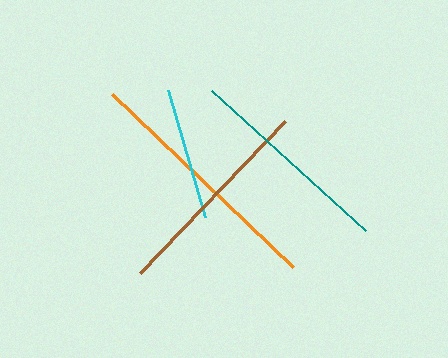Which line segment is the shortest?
The cyan line is the shortest at approximately 132 pixels.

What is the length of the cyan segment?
The cyan segment is approximately 132 pixels long.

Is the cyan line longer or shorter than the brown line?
The brown line is longer than the cyan line.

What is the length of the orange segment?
The orange segment is approximately 250 pixels long.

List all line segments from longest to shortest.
From longest to shortest: orange, brown, teal, cyan.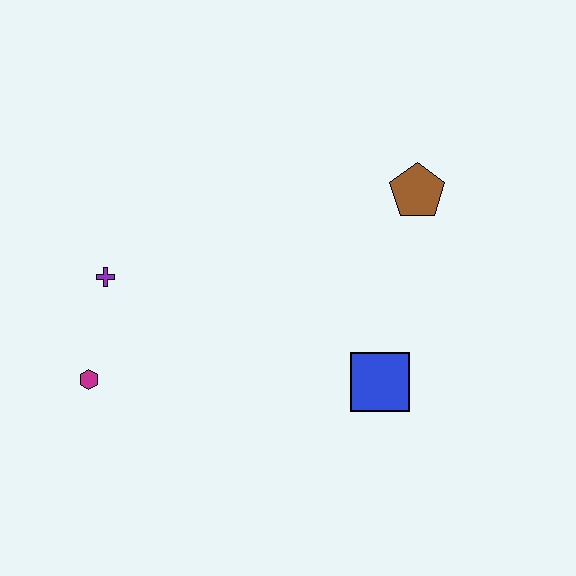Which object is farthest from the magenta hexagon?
The brown pentagon is farthest from the magenta hexagon.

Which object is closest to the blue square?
The brown pentagon is closest to the blue square.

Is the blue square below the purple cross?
Yes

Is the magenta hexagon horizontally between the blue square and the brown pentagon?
No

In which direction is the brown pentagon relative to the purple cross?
The brown pentagon is to the right of the purple cross.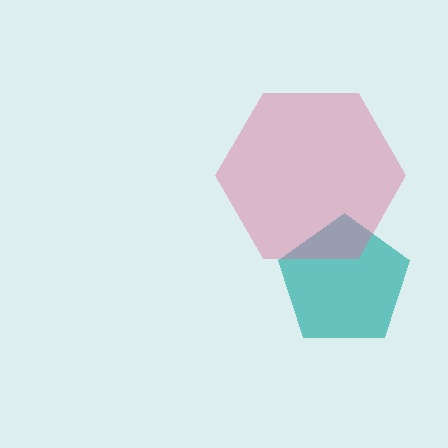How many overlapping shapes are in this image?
There are 2 overlapping shapes in the image.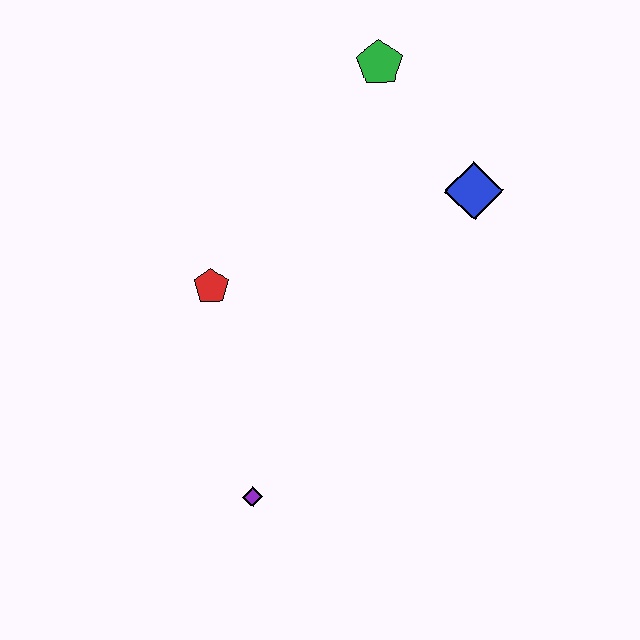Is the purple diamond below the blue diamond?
Yes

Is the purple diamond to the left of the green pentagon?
Yes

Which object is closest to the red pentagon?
The purple diamond is closest to the red pentagon.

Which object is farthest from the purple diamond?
The green pentagon is farthest from the purple diamond.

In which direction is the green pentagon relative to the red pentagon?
The green pentagon is above the red pentagon.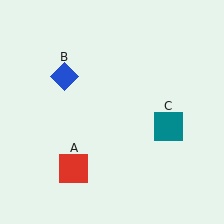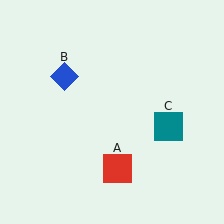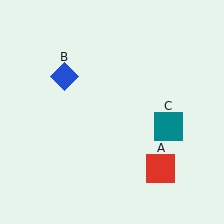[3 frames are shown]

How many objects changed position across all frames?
1 object changed position: red square (object A).